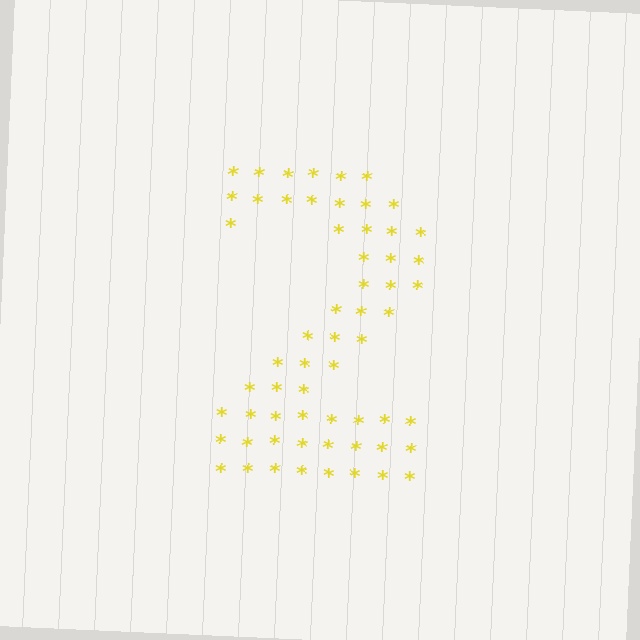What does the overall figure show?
The overall figure shows the digit 2.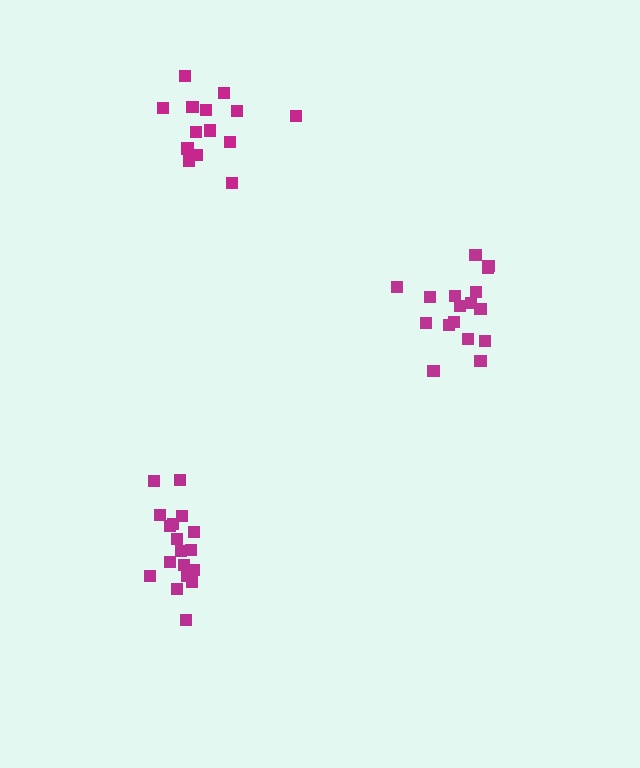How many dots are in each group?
Group 1: 18 dots, Group 2: 14 dots, Group 3: 17 dots (49 total).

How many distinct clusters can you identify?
There are 3 distinct clusters.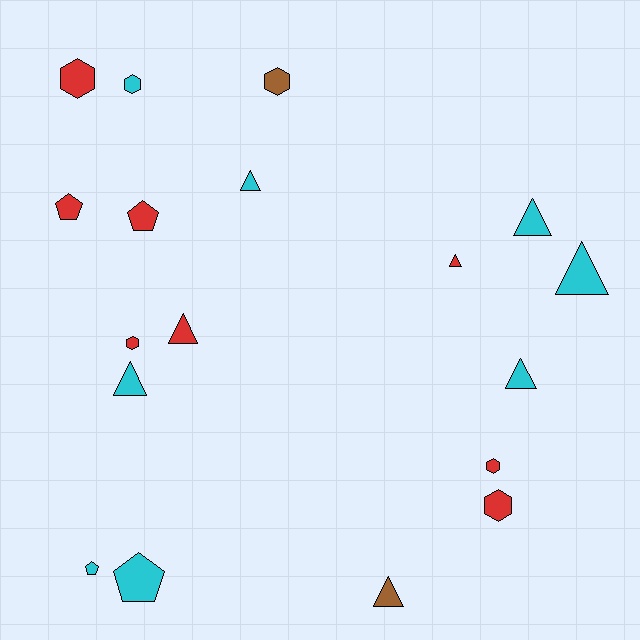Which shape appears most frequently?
Triangle, with 8 objects.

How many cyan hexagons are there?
There is 1 cyan hexagon.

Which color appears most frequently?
Cyan, with 8 objects.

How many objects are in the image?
There are 18 objects.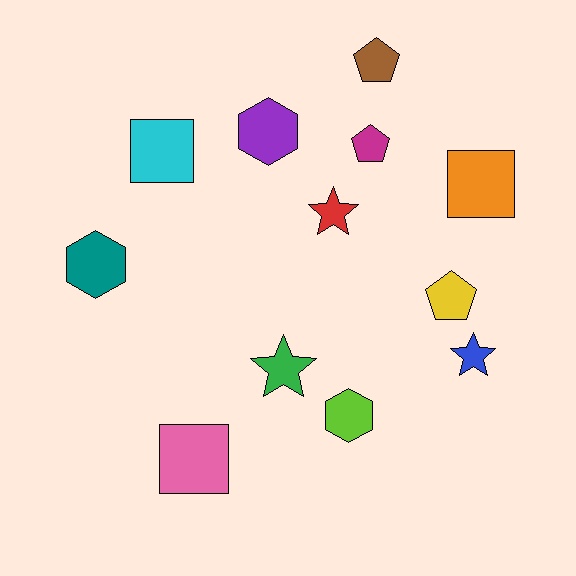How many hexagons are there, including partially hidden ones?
There are 3 hexagons.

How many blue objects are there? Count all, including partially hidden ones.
There is 1 blue object.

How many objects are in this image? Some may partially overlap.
There are 12 objects.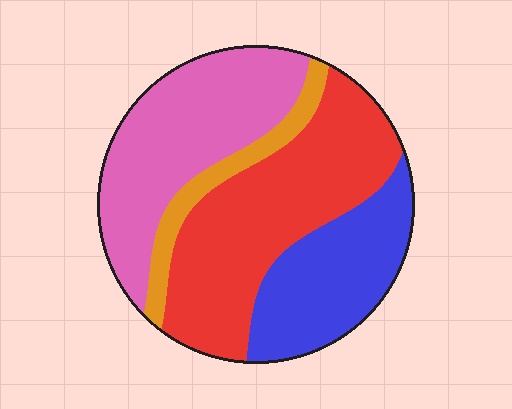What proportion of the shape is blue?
Blue covers roughly 25% of the shape.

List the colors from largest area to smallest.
From largest to smallest: red, pink, blue, orange.